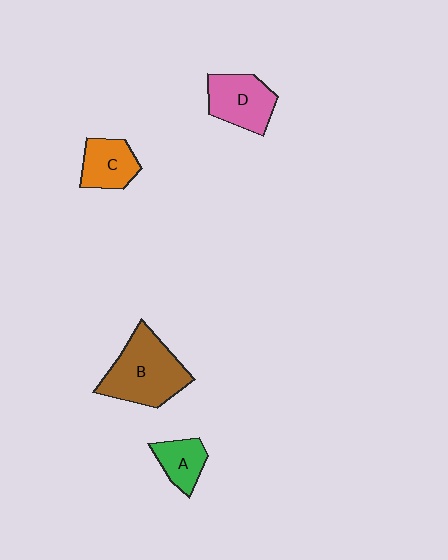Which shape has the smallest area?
Shape A (green).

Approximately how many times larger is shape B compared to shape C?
Approximately 1.8 times.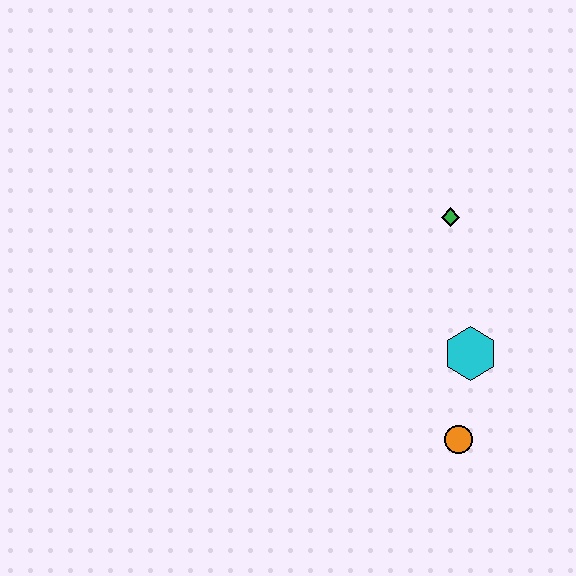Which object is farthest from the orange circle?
The green diamond is farthest from the orange circle.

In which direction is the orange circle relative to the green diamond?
The orange circle is below the green diamond.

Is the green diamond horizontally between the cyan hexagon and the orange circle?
No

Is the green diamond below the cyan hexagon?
No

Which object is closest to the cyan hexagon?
The orange circle is closest to the cyan hexagon.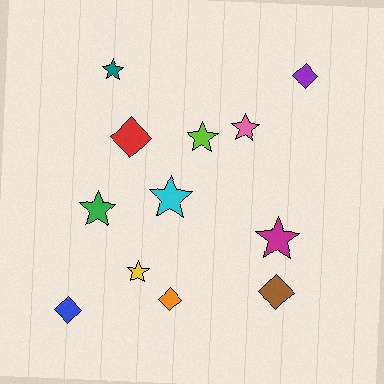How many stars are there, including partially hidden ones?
There are 7 stars.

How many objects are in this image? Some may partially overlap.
There are 12 objects.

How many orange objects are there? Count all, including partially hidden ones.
There is 1 orange object.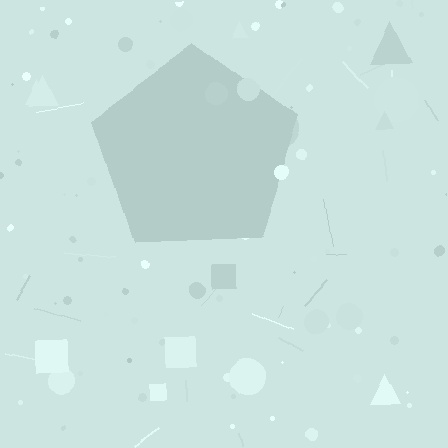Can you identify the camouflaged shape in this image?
The camouflaged shape is a pentagon.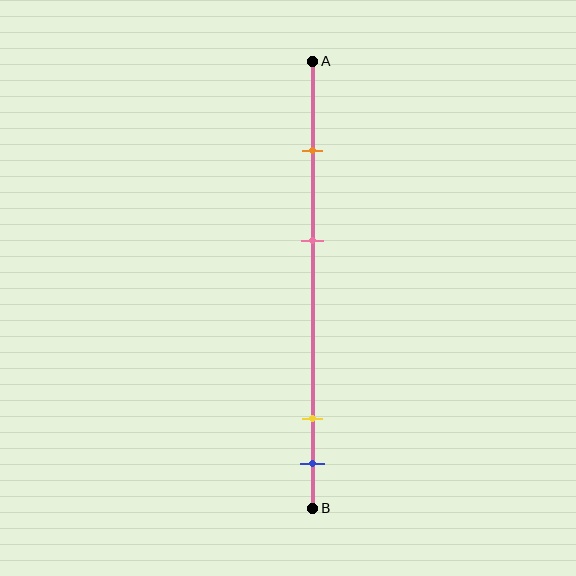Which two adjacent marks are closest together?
The yellow and blue marks are the closest adjacent pair.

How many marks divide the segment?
There are 4 marks dividing the segment.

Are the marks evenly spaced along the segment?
No, the marks are not evenly spaced.